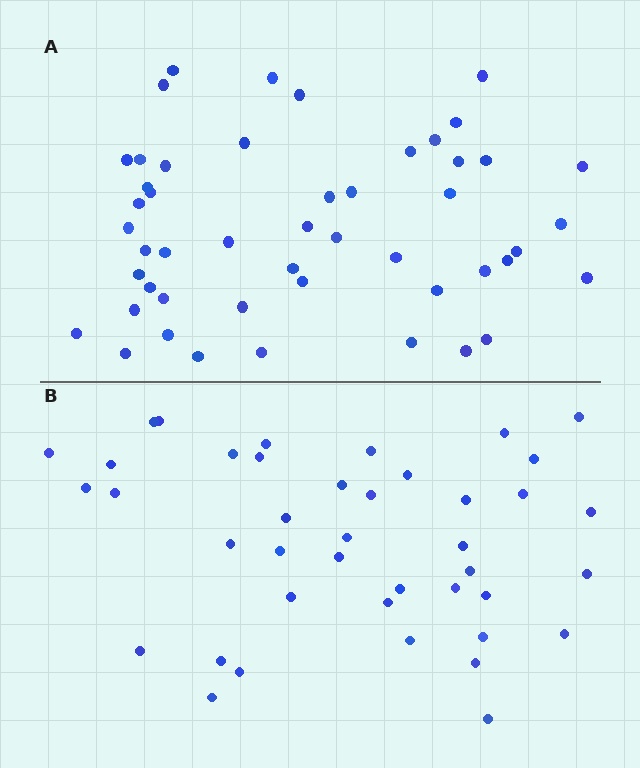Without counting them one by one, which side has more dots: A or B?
Region A (the top region) has more dots.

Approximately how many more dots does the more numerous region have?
Region A has roughly 8 or so more dots than region B.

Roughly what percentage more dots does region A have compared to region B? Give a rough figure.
About 20% more.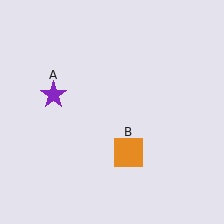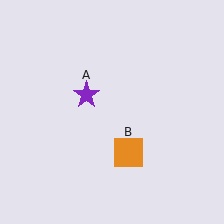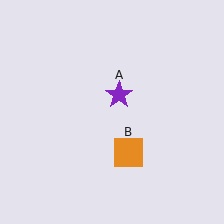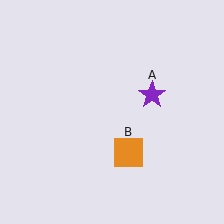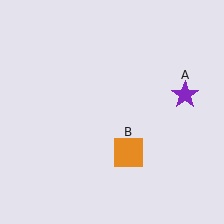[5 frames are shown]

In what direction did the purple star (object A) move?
The purple star (object A) moved right.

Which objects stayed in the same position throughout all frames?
Orange square (object B) remained stationary.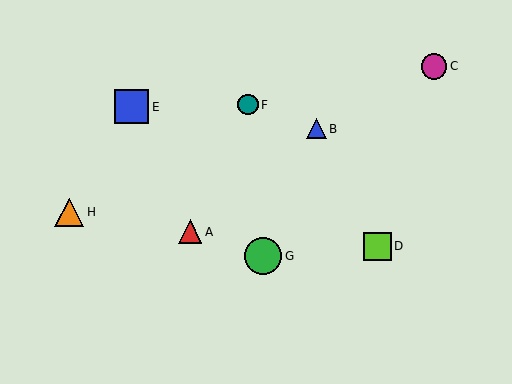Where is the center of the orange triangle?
The center of the orange triangle is at (69, 212).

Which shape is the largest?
The green circle (labeled G) is the largest.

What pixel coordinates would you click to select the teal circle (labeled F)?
Click at (248, 105) to select the teal circle F.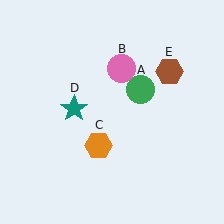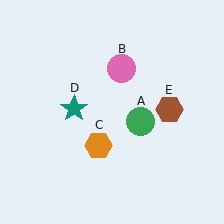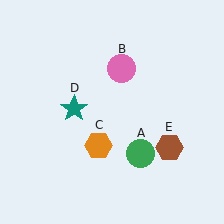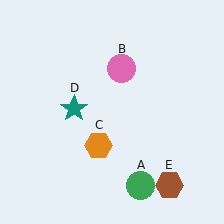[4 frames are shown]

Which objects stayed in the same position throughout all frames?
Pink circle (object B) and orange hexagon (object C) and teal star (object D) remained stationary.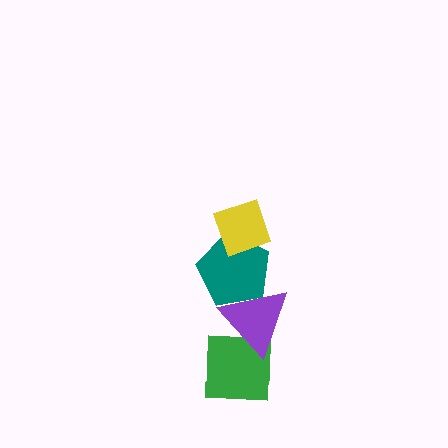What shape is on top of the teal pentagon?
The yellow diamond is on top of the teal pentagon.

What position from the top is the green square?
The green square is 4th from the top.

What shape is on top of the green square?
The purple triangle is on top of the green square.